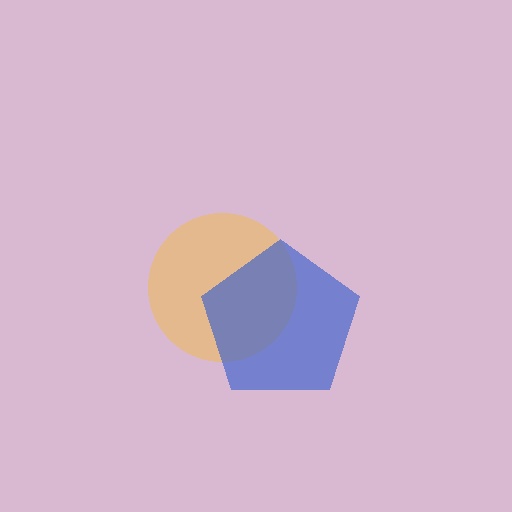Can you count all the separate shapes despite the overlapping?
Yes, there are 2 separate shapes.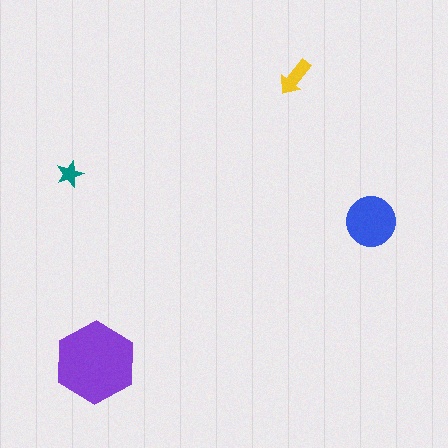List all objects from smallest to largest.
The teal star, the yellow arrow, the blue circle, the purple hexagon.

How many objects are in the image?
There are 4 objects in the image.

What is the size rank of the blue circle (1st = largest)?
2nd.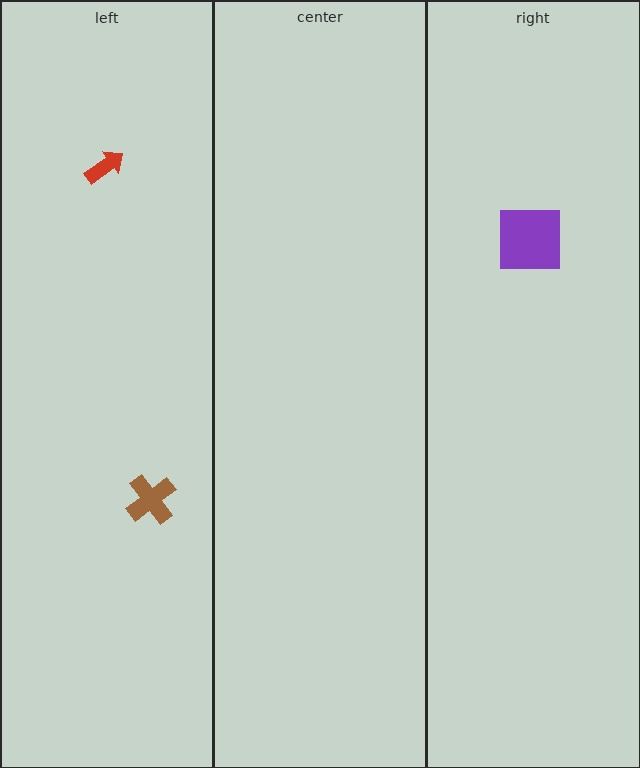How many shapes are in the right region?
1.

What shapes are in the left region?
The brown cross, the red arrow.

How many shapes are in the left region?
2.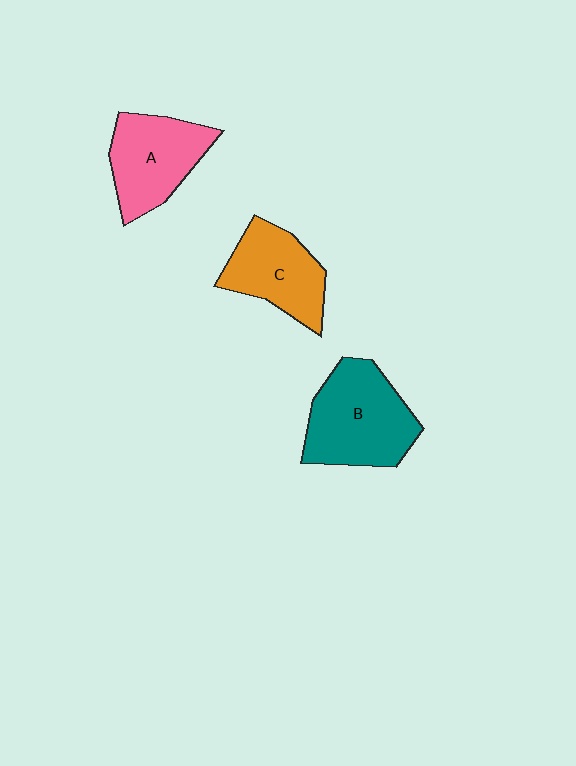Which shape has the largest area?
Shape B (teal).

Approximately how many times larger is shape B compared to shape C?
Approximately 1.3 times.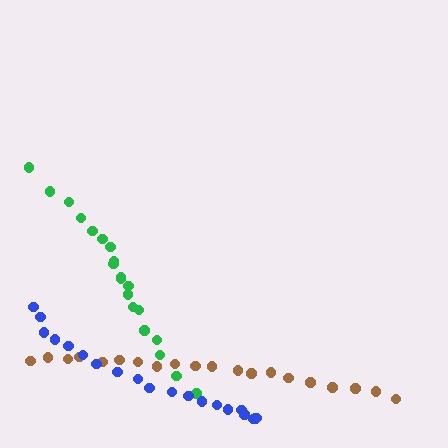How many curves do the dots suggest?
There are 3 distinct paths.